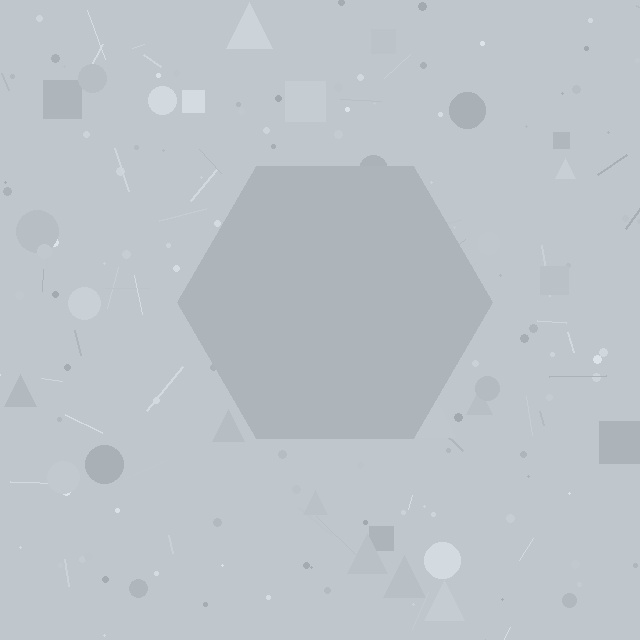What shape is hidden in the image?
A hexagon is hidden in the image.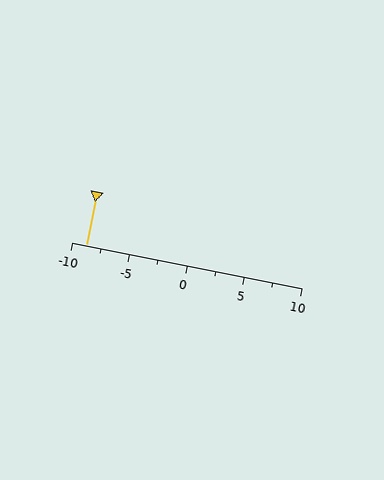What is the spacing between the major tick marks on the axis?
The major ticks are spaced 5 apart.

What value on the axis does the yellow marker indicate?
The marker indicates approximately -8.8.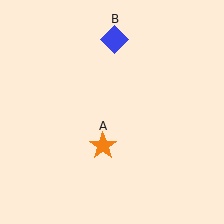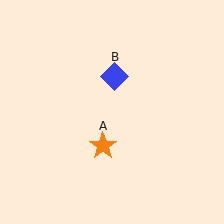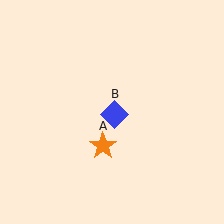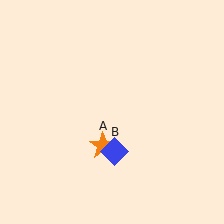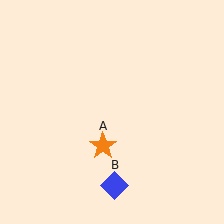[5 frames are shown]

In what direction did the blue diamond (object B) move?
The blue diamond (object B) moved down.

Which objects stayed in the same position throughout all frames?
Orange star (object A) remained stationary.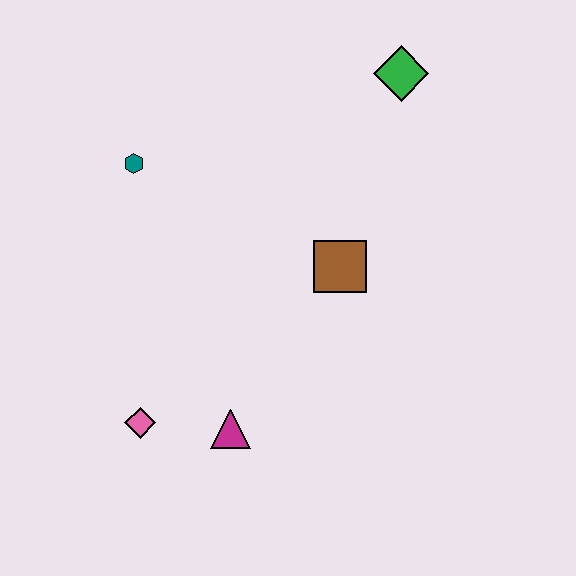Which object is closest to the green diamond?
The brown square is closest to the green diamond.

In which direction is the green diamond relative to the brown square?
The green diamond is above the brown square.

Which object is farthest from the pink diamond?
The green diamond is farthest from the pink diamond.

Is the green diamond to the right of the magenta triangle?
Yes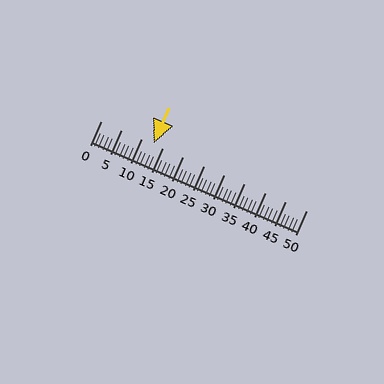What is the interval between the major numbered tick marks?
The major tick marks are spaced 5 units apart.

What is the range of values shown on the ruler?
The ruler shows values from 0 to 50.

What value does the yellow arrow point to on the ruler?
The yellow arrow points to approximately 13.